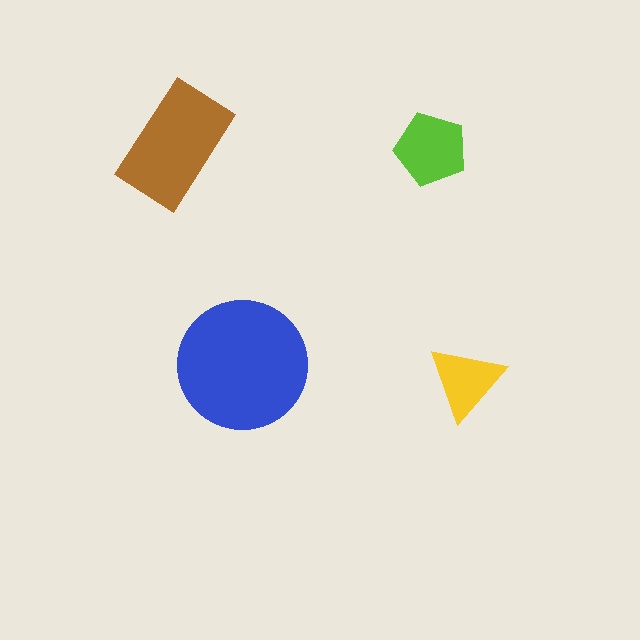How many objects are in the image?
There are 4 objects in the image.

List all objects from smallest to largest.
The yellow triangle, the lime pentagon, the brown rectangle, the blue circle.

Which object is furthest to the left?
The brown rectangle is leftmost.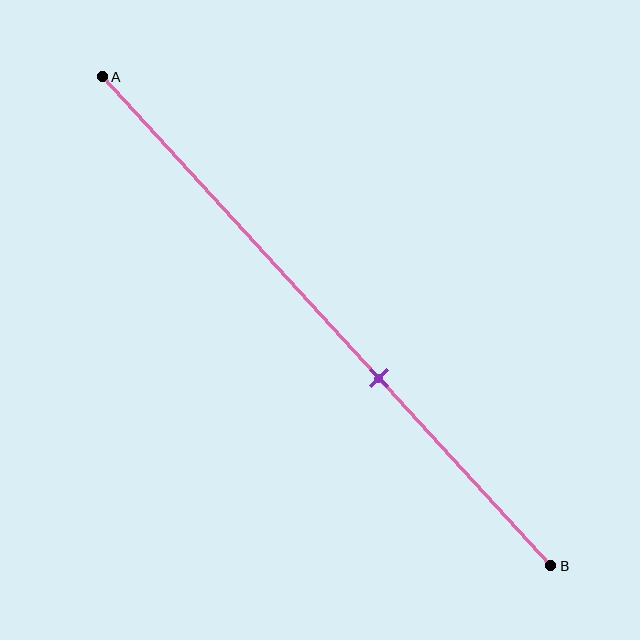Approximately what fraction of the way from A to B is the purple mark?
The purple mark is approximately 60% of the way from A to B.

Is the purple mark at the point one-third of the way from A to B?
No, the mark is at about 60% from A, not at the 33% one-third point.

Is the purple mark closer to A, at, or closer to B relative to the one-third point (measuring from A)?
The purple mark is closer to point B than the one-third point of segment AB.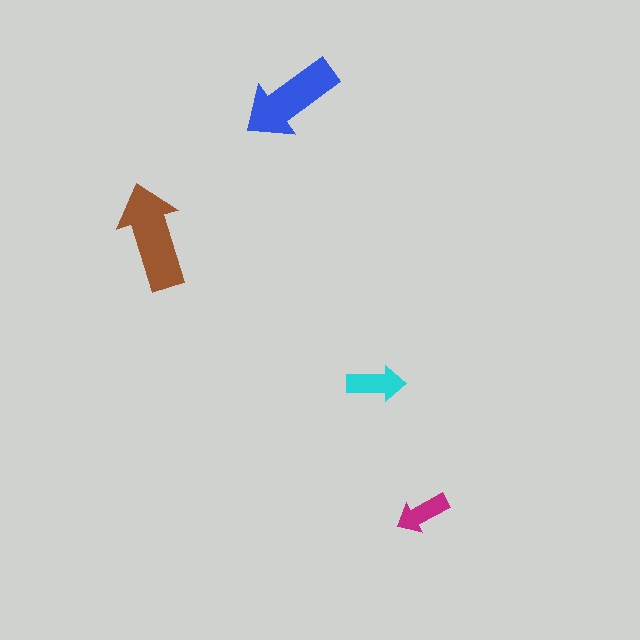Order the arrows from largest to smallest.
the brown one, the blue one, the cyan one, the magenta one.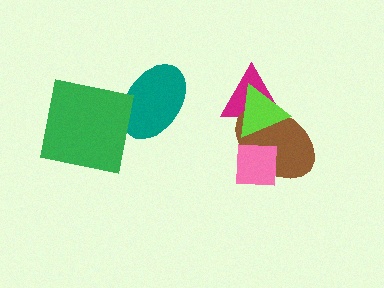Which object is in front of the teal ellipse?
The green square is in front of the teal ellipse.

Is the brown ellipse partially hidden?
Yes, it is partially covered by another shape.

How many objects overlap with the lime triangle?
2 objects overlap with the lime triangle.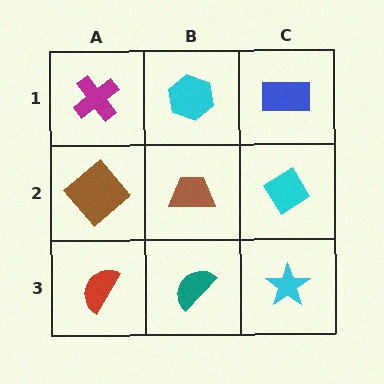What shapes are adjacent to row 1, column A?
A brown diamond (row 2, column A), a cyan hexagon (row 1, column B).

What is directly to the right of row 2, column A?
A brown trapezoid.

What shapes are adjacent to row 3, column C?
A cyan diamond (row 2, column C), a teal semicircle (row 3, column B).